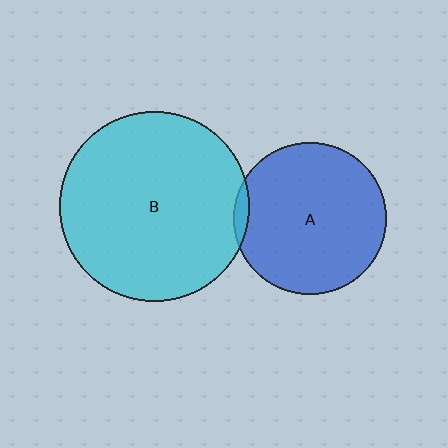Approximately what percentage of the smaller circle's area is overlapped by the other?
Approximately 5%.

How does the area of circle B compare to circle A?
Approximately 1.6 times.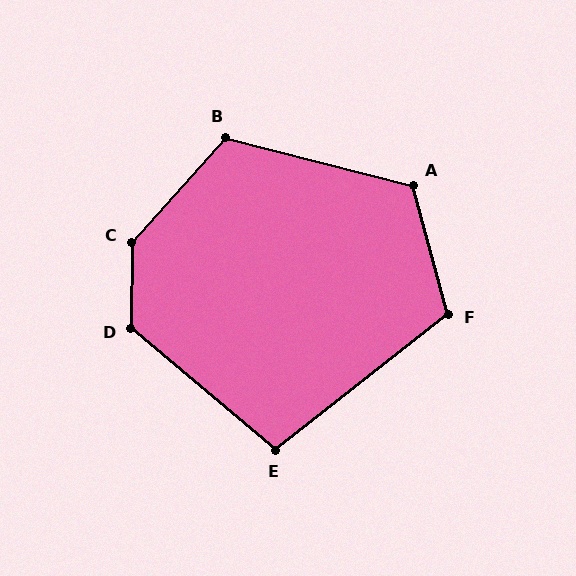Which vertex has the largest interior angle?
C, at approximately 139 degrees.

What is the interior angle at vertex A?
Approximately 119 degrees (obtuse).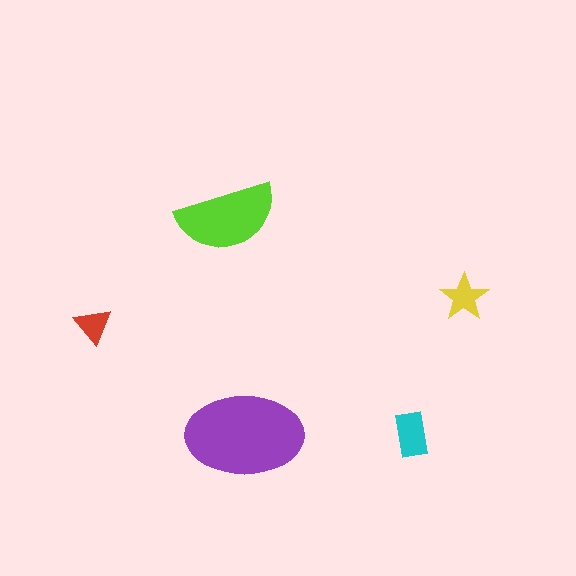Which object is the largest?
The purple ellipse.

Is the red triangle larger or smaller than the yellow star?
Smaller.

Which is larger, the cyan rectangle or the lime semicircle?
The lime semicircle.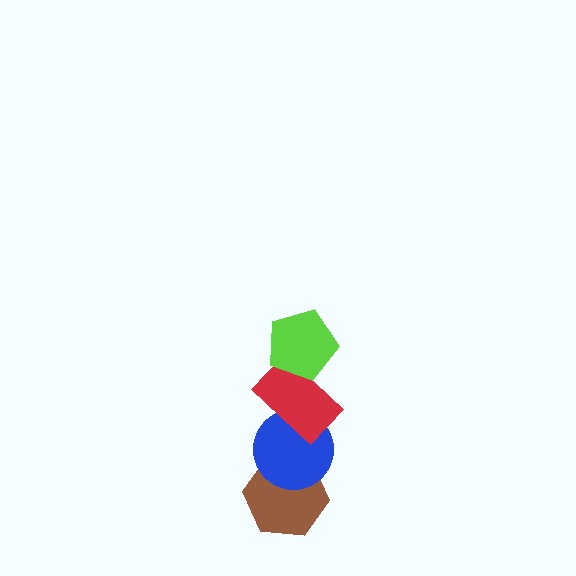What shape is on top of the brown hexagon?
The blue circle is on top of the brown hexagon.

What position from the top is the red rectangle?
The red rectangle is 2nd from the top.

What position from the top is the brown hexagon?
The brown hexagon is 4th from the top.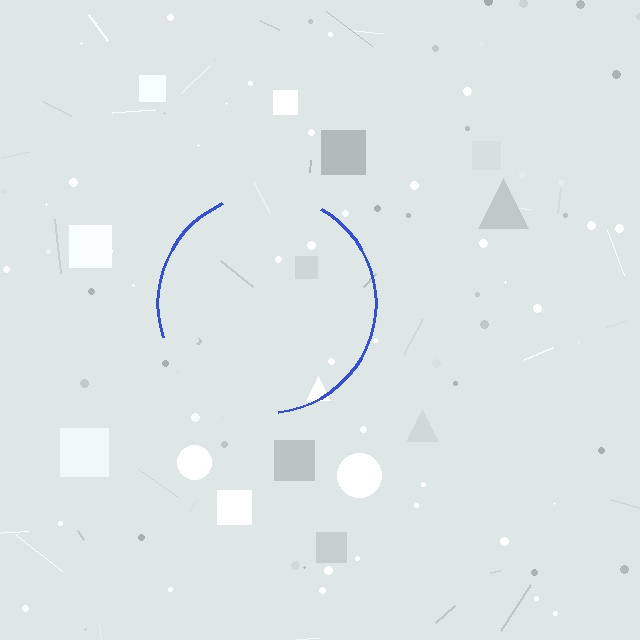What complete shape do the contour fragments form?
The contour fragments form a circle.